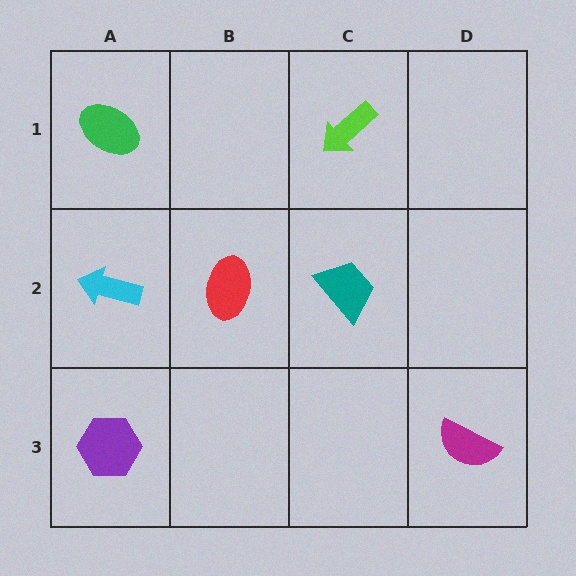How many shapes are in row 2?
3 shapes.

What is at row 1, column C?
A lime arrow.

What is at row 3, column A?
A purple hexagon.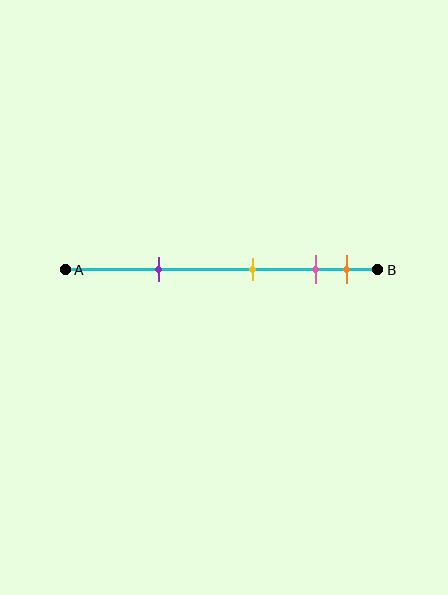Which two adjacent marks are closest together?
The pink and orange marks are the closest adjacent pair.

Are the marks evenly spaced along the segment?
No, the marks are not evenly spaced.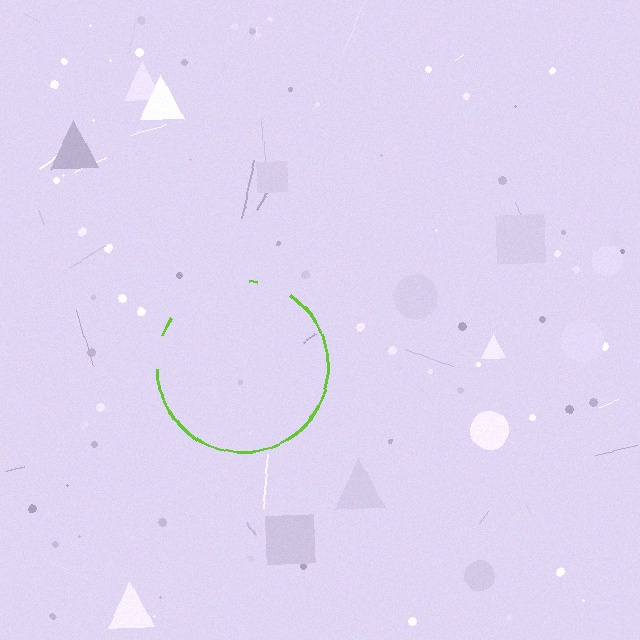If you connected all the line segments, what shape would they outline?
They would outline a circle.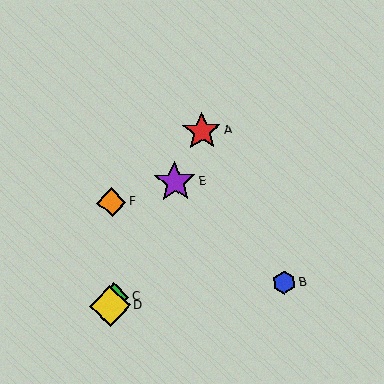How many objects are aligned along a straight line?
4 objects (A, C, D, E) are aligned along a straight line.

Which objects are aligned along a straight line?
Objects A, C, D, E are aligned along a straight line.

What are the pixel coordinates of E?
Object E is at (175, 182).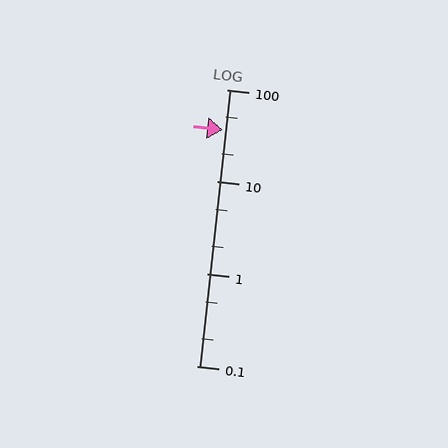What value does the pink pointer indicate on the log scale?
The pointer indicates approximately 37.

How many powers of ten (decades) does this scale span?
The scale spans 3 decades, from 0.1 to 100.